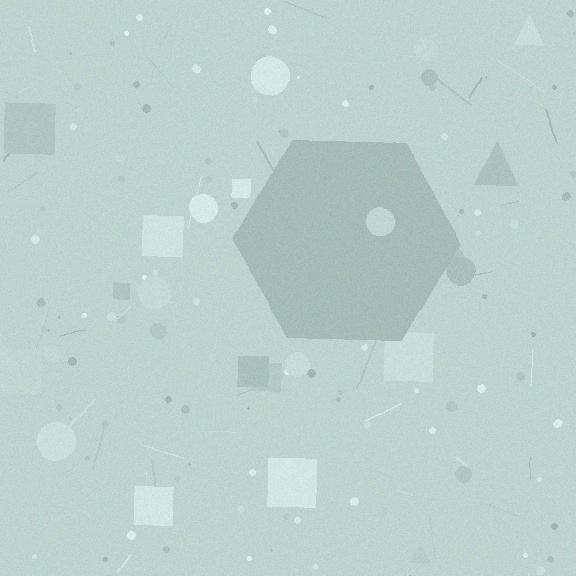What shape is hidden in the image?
A hexagon is hidden in the image.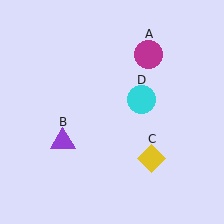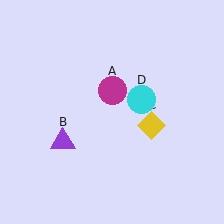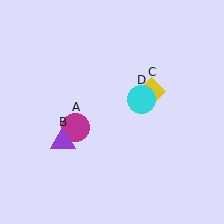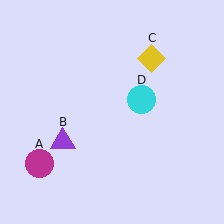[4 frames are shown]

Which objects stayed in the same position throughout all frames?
Purple triangle (object B) and cyan circle (object D) remained stationary.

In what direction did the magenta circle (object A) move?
The magenta circle (object A) moved down and to the left.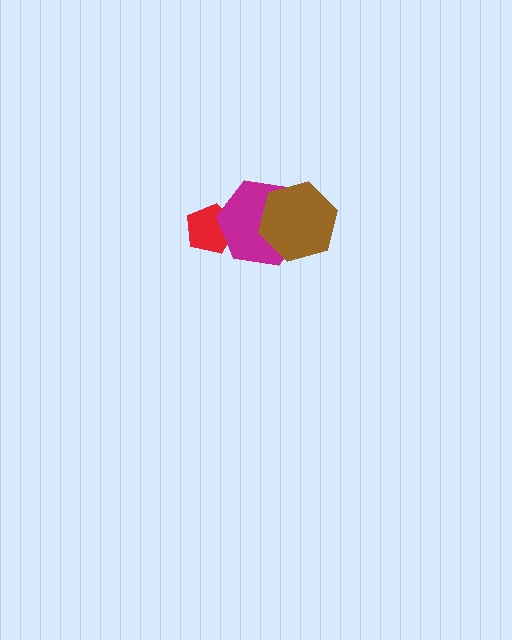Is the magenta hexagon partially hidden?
Yes, it is partially covered by another shape.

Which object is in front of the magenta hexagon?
The brown hexagon is in front of the magenta hexagon.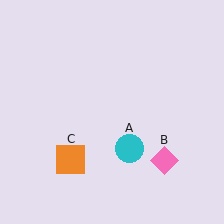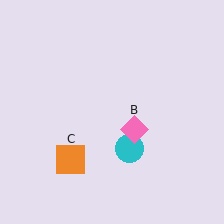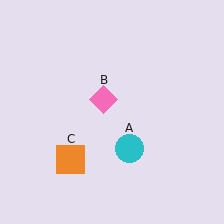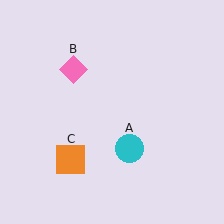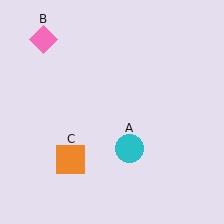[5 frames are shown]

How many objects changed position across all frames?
1 object changed position: pink diamond (object B).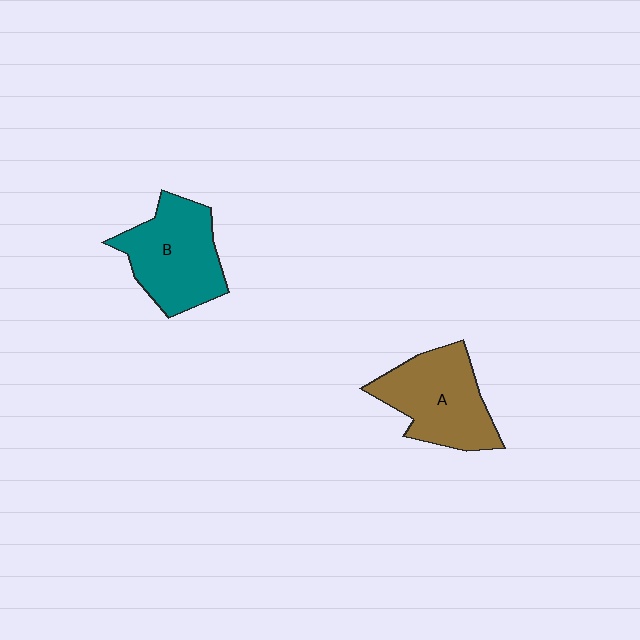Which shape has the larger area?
Shape B (teal).